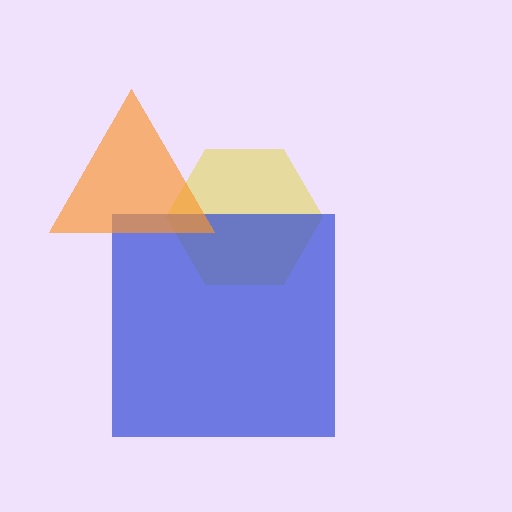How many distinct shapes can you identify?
There are 3 distinct shapes: a yellow hexagon, a blue square, an orange triangle.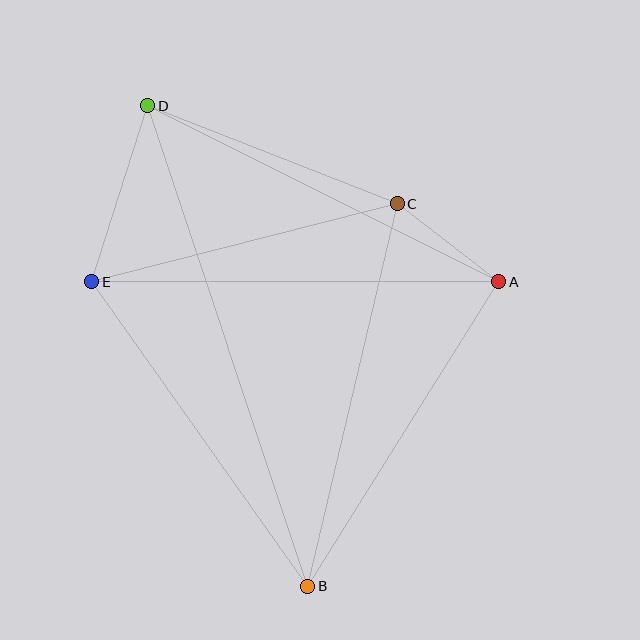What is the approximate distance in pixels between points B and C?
The distance between B and C is approximately 393 pixels.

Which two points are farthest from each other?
Points B and D are farthest from each other.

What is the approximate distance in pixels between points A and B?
The distance between A and B is approximately 360 pixels.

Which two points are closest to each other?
Points A and C are closest to each other.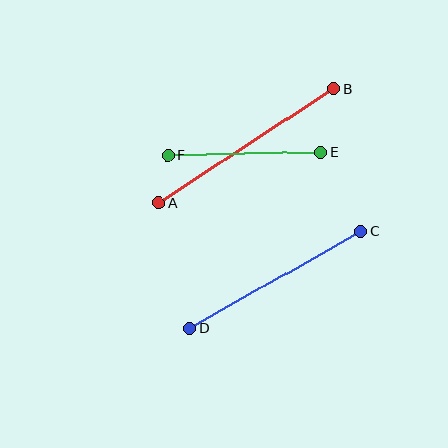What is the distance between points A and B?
The distance is approximately 209 pixels.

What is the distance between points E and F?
The distance is approximately 153 pixels.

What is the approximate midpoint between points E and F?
The midpoint is at approximately (244, 153) pixels.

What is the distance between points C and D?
The distance is approximately 196 pixels.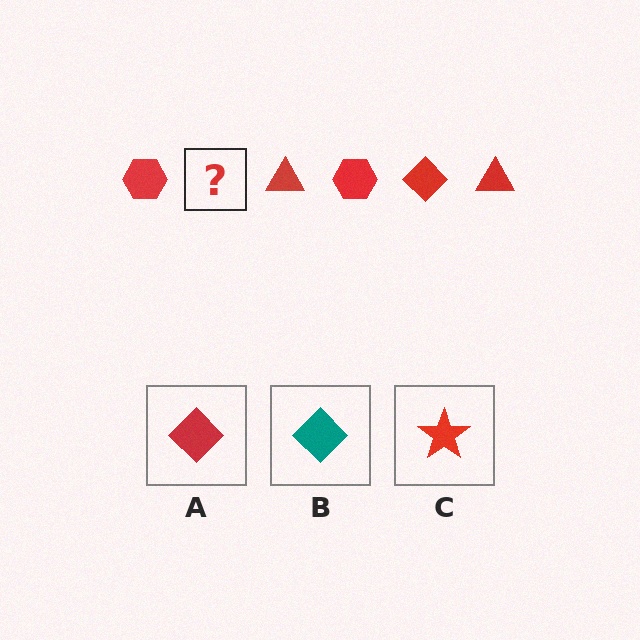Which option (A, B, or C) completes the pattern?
A.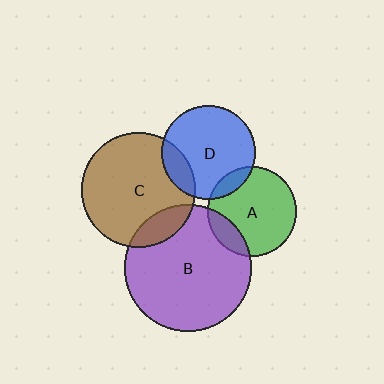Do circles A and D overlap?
Yes.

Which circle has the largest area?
Circle B (purple).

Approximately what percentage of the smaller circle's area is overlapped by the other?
Approximately 10%.